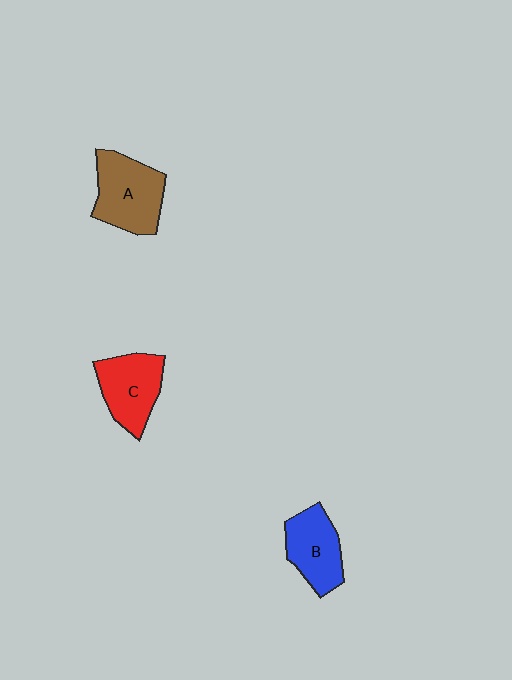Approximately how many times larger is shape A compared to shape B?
Approximately 1.2 times.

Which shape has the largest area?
Shape A (brown).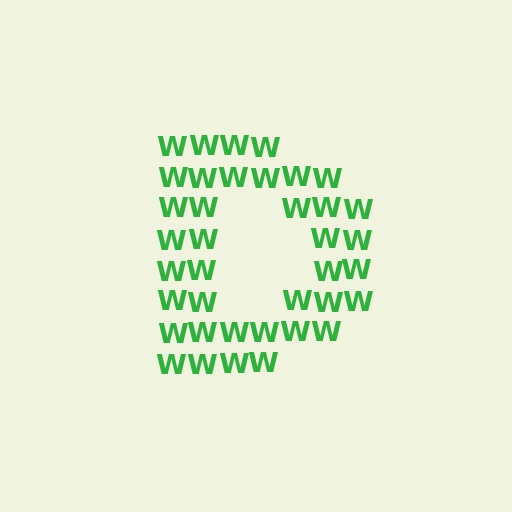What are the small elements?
The small elements are letter W's.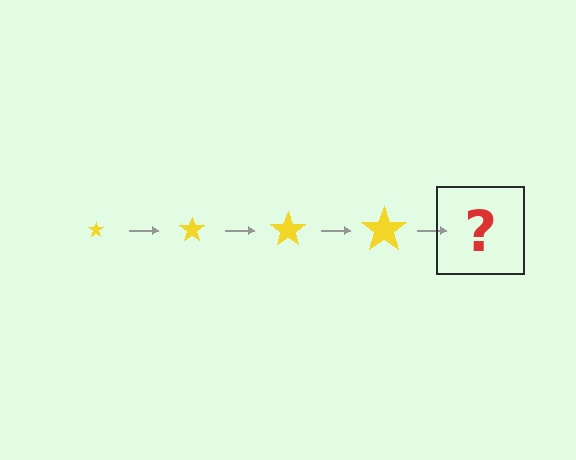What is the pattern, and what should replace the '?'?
The pattern is that the star gets progressively larger each step. The '?' should be a yellow star, larger than the previous one.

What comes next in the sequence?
The next element should be a yellow star, larger than the previous one.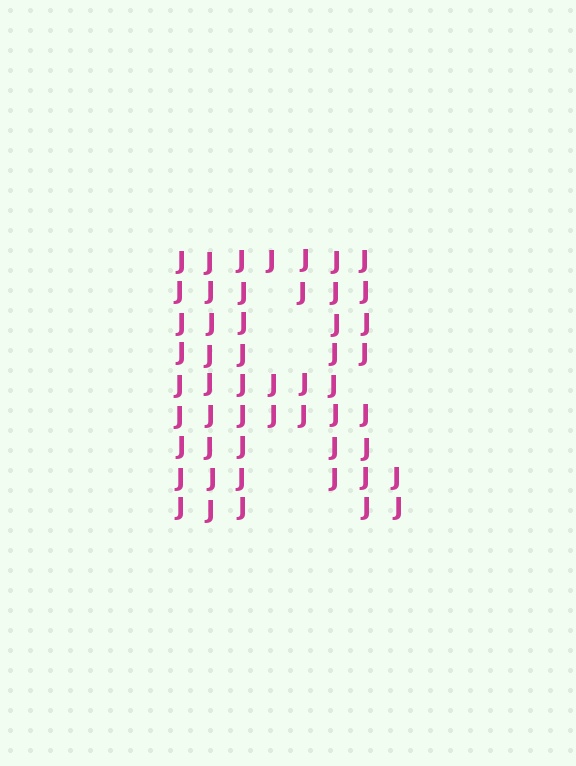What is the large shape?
The large shape is the letter R.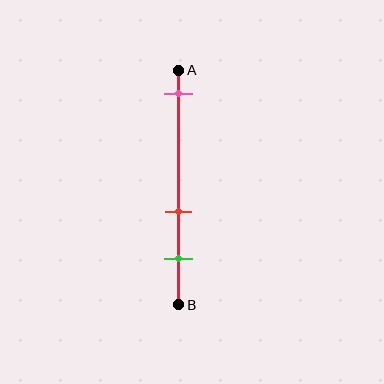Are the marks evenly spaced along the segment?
No, the marks are not evenly spaced.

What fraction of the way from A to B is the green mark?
The green mark is approximately 80% (0.8) of the way from A to B.